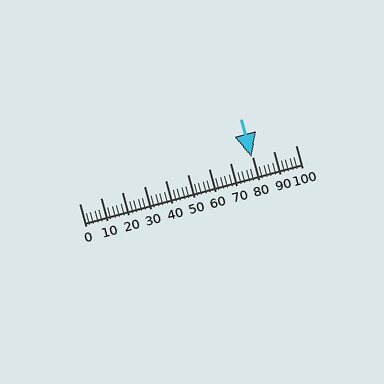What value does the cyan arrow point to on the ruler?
The cyan arrow points to approximately 80.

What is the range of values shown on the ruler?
The ruler shows values from 0 to 100.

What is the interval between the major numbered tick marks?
The major tick marks are spaced 10 units apart.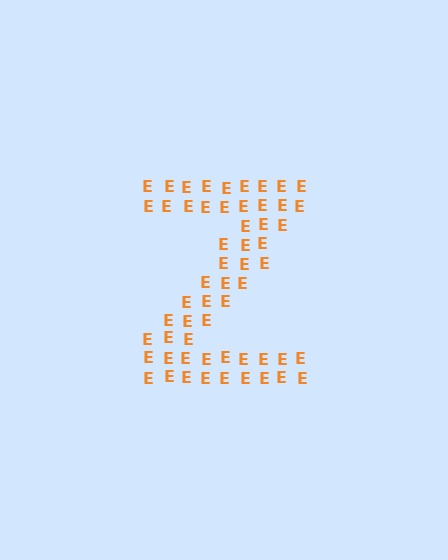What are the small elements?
The small elements are letter E's.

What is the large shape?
The large shape is the letter Z.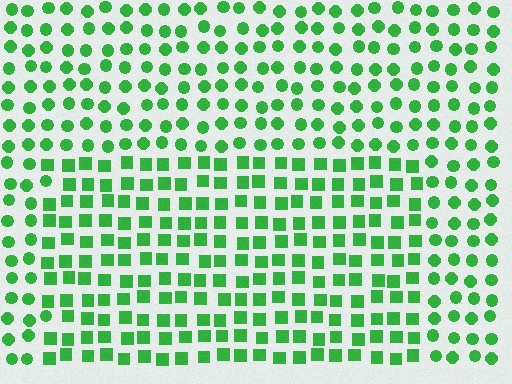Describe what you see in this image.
The image is filled with small green elements arranged in a uniform grid. A rectangle-shaped region contains squares, while the surrounding area contains circles. The boundary is defined purely by the change in element shape.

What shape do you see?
I see a rectangle.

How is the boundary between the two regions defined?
The boundary is defined by a change in element shape: squares inside vs. circles outside. All elements share the same color and spacing.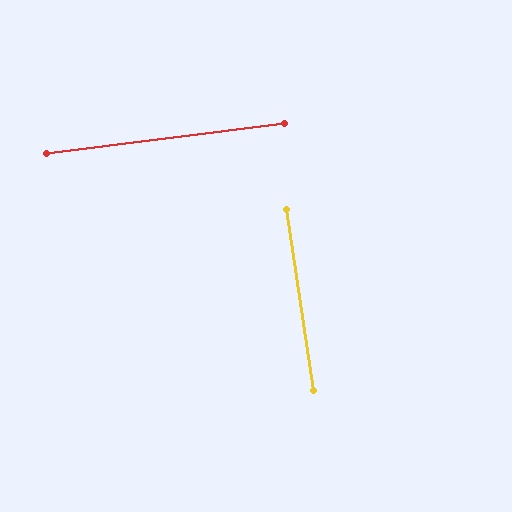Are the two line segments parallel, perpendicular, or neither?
Perpendicular — they meet at approximately 89°.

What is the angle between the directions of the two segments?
Approximately 89 degrees.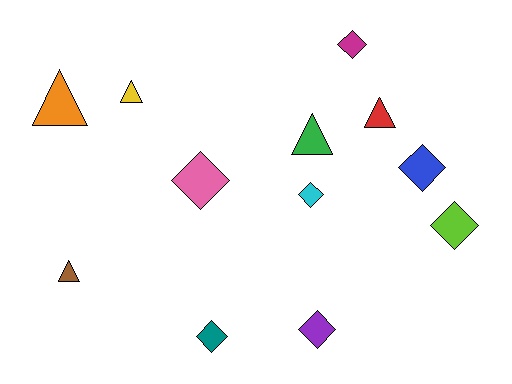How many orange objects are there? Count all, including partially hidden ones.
There is 1 orange object.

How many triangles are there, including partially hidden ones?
There are 5 triangles.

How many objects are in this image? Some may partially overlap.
There are 12 objects.